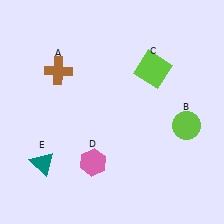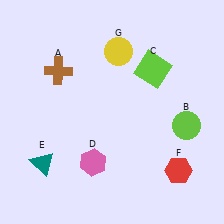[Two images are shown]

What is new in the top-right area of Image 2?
A yellow circle (G) was added in the top-right area of Image 2.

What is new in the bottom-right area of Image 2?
A red hexagon (F) was added in the bottom-right area of Image 2.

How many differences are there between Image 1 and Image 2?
There are 2 differences between the two images.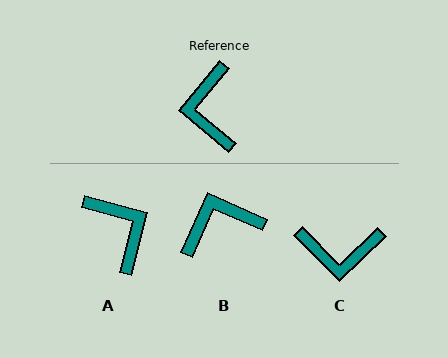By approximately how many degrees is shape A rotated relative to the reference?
Approximately 155 degrees clockwise.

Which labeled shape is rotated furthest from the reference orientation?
A, about 155 degrees away.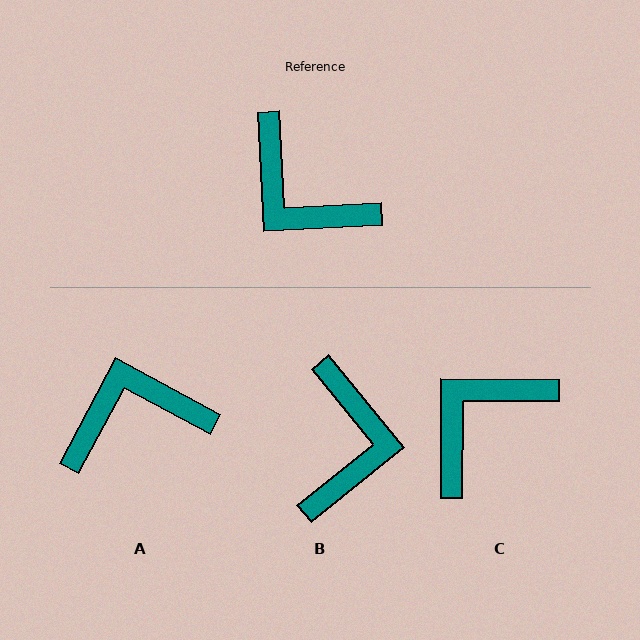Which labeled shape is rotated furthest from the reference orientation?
B, about 126 degrees away.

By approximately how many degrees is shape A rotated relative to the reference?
Approximately 121 degrees clockwise.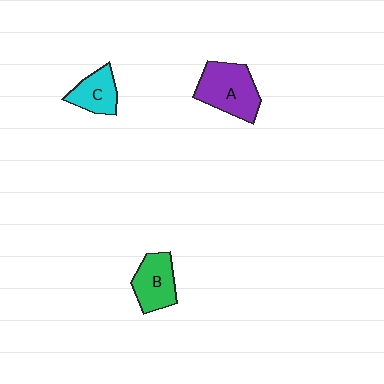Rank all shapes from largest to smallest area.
From largest to smallest: A (purple), B (green), C (cyan).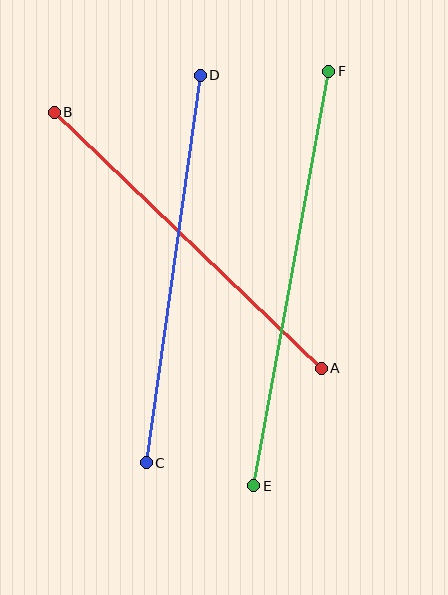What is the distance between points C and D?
The distance is approximately 392 pixels.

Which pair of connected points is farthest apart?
Points E and F are farthest apart.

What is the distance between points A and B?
The distance is approximately 370 pixels.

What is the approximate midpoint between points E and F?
The midpoint is at approximately (291, 279) pixels.